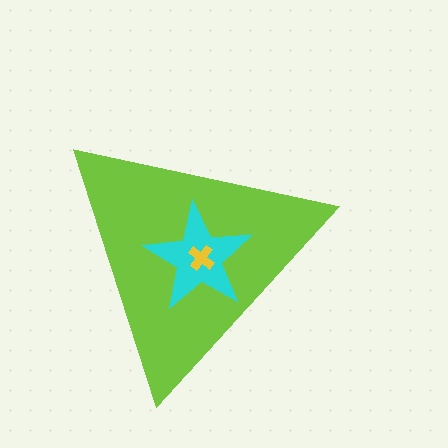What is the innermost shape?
The yellow cross.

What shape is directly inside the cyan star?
The yellow cross.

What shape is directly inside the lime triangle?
The cyan star.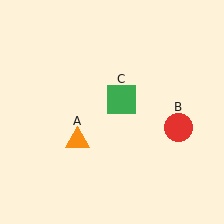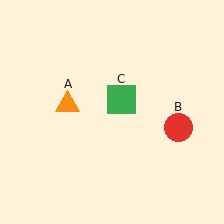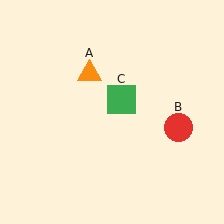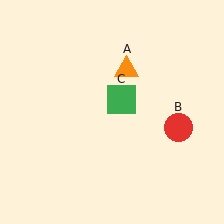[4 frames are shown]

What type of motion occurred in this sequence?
The orange triangle (object A) rotated clockwise around the center of the scene.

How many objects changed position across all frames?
1 object changed position: orange triangle (object A).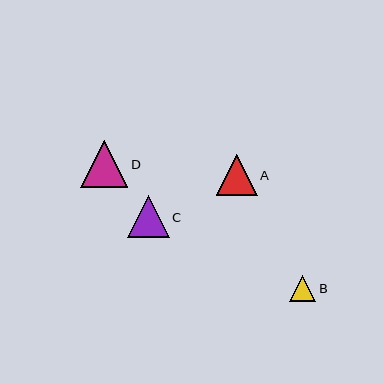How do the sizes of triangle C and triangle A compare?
Triangle C and triangle A are approximately the same size.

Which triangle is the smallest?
Triangle B is the smallest with a size of approximately 26 pixels.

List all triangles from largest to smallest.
From largest to smallest: D, C, A, B.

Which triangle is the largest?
Triangle D is the largest with a size of approximately 47 pixels.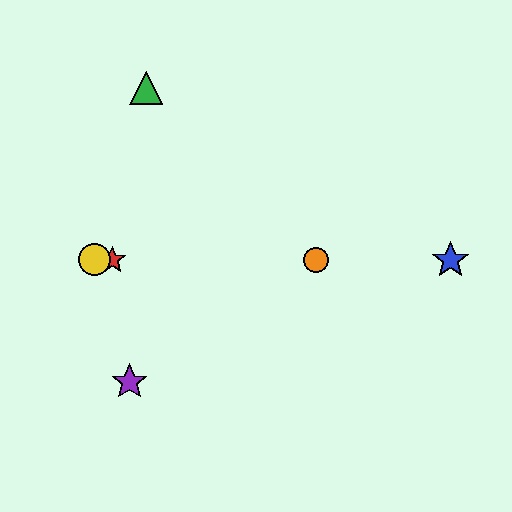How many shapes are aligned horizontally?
4 shapes (the red star, the blue star, the yellow circle, the orange circle) are aligned horizontally.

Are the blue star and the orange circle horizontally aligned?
Yes, both are at y≈260.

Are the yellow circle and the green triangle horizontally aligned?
No, the yellow circle is at y≈260 and the green triangle is at y≈88.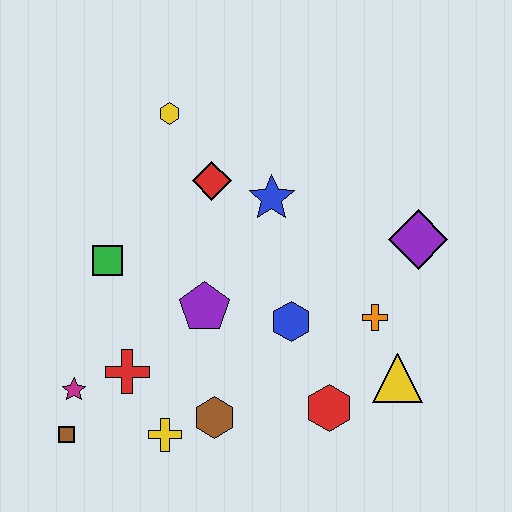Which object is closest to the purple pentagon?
The blue hexagon is closest to the purple pentagon.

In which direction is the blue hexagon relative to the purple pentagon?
The blue hexagon is to the right of the purple pentagon.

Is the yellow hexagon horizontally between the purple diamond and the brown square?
Yes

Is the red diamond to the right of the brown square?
Yes